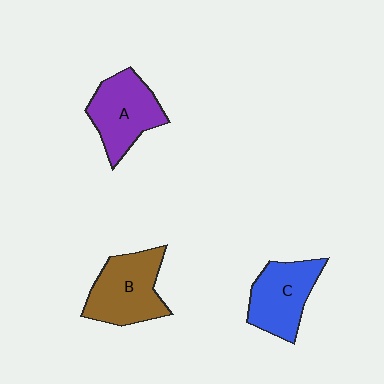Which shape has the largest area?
Shape B (brown).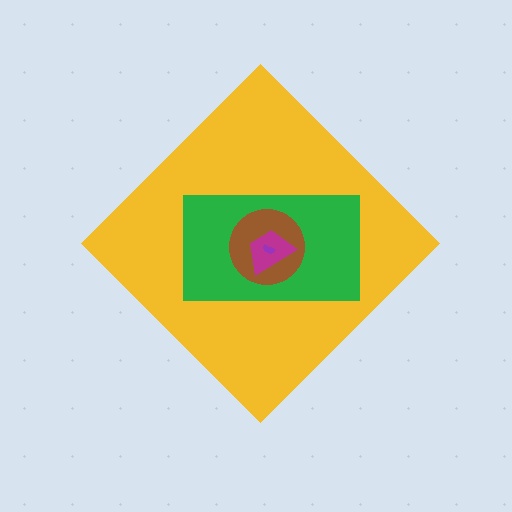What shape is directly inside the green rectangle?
The brown circle.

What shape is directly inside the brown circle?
The magenta trapezoid.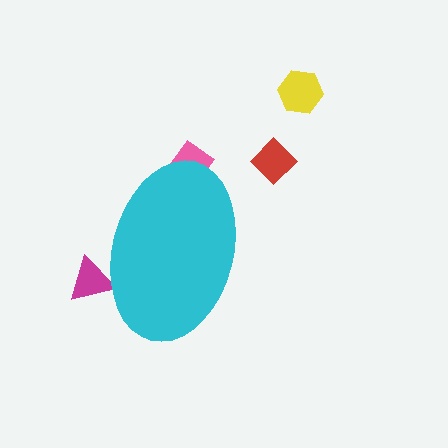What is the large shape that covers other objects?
A cyan ellipse.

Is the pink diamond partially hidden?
Yes, the pink diamond is partially hidden behind the cyan ellipse.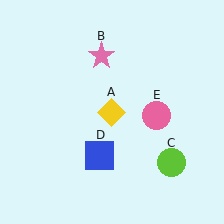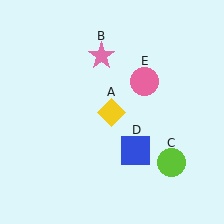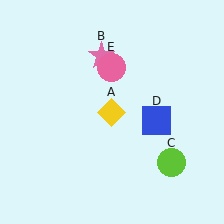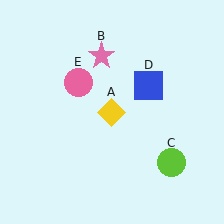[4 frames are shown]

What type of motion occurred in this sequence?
The blue square (object D), pink circle (object E) rotated counterclockwise around the center of the scene.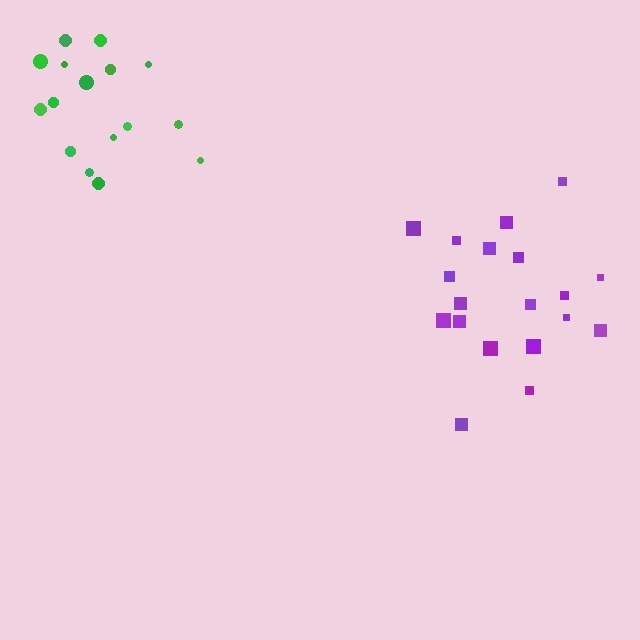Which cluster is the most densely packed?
Green.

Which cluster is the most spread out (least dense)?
Purple.